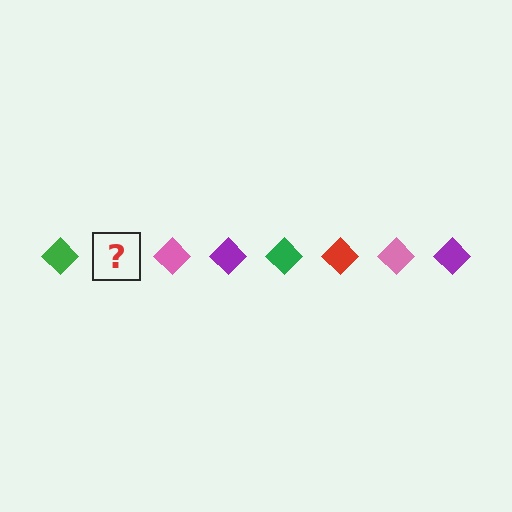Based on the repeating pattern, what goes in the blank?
The blank should be a red diamond.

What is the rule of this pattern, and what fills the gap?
The rule is that the pattern cycles through green, red, pink, purple diamonds. The gap should be filled with a red diamond.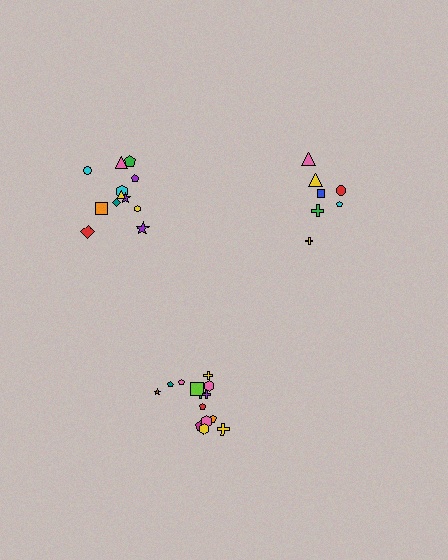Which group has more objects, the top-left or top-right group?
The top-left group.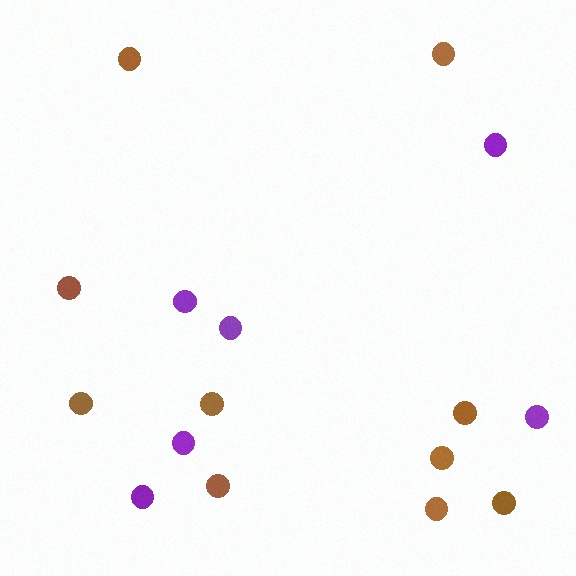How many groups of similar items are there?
There are 2 groups: one group of brown circles (10) and one group of purple circles (6).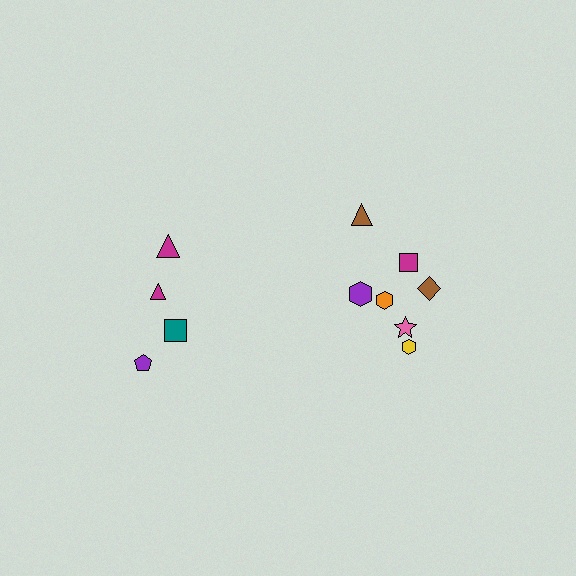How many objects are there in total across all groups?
There are 11 objects.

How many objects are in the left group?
There are 4 objects.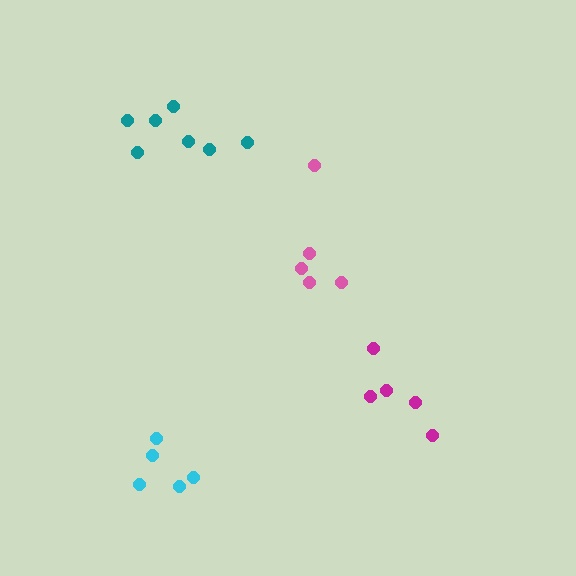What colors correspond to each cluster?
The clusters are colored: magenta, teal, cyan, pink.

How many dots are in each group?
Group 1: 5 dots, Group 2: 7 dots, Group 3: 5 dots, Group 4: 5 dots (22 total).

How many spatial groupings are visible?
There are 4 spatial groupings.